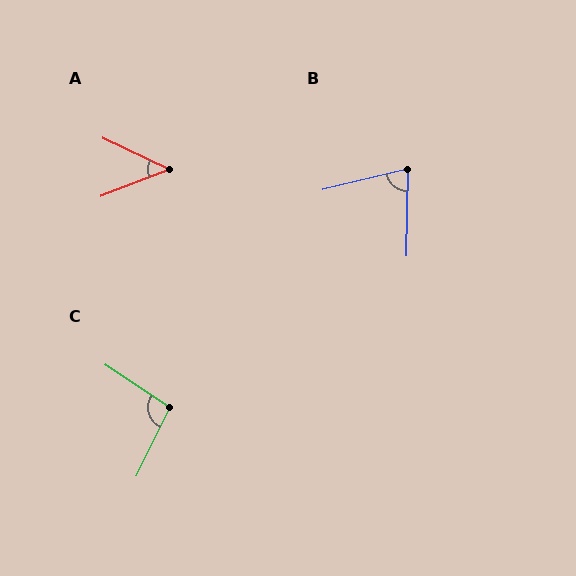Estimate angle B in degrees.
Approximately 75 degrees.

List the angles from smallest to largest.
A (47°), B (75°), C (98°).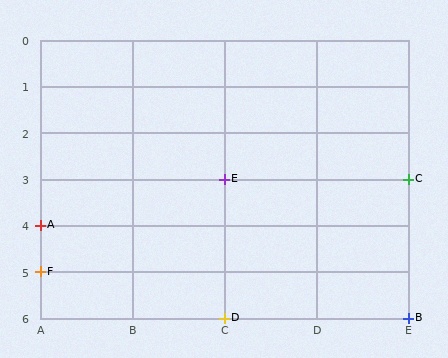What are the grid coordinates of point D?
Point D is at grid coordinates (C, 6).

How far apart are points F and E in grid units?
Points F and E are 2 columns and 2 rows apart (about 2.8 grid units diagonally).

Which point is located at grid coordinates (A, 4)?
Point A is at (A, 4).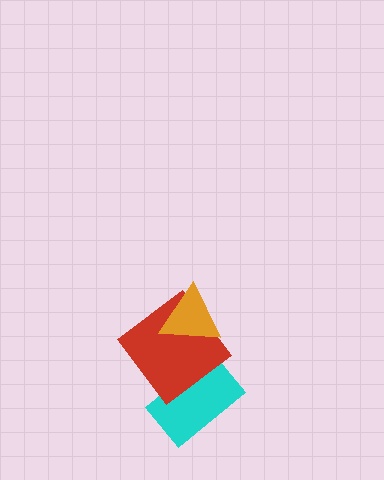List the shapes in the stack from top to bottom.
From top to bottom: the orange triangle, the red diamond, the cyan rectangle.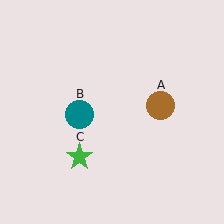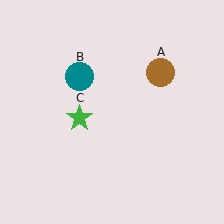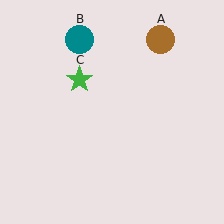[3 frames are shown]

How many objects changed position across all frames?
3 objects changed position: brown circle (object A), teal circle (object B), green star (object C).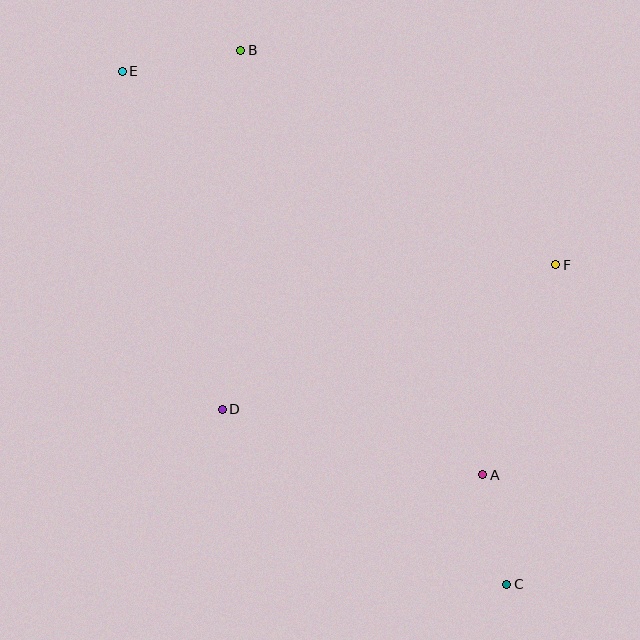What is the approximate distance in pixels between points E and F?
The distance between E and F is approximately 475 pixels.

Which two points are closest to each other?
Points A and C are closest to each other.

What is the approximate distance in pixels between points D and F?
The distance between D and F is approximately 364 pixels.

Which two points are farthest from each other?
Points C and E are farthest from each other.